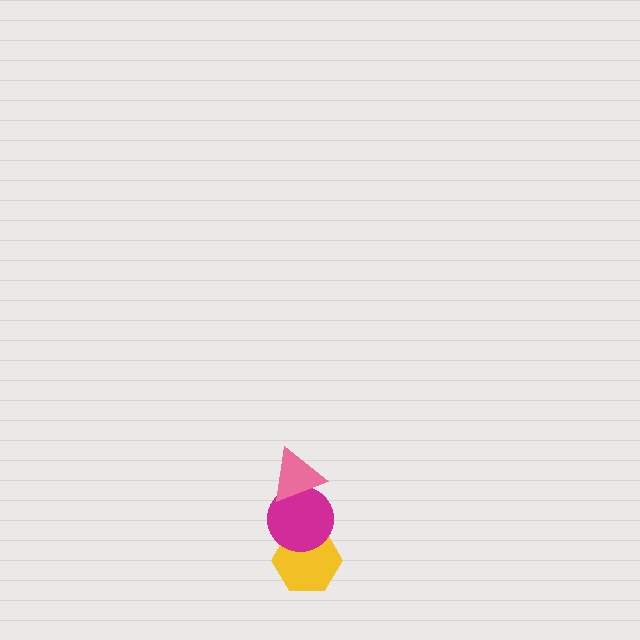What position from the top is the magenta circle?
The magenta circle is 2nd from the top.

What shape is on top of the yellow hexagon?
The magenta circle is on top of the yellow hexagon.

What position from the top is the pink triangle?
The pink triangle is 1st from the top.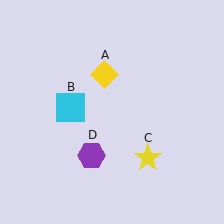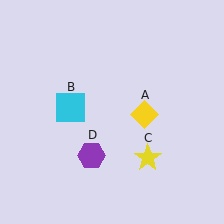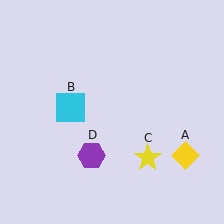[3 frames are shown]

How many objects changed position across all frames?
1 object changed position: yellow diamond (object A).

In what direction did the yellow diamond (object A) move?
The yellow diamond (object A) moved down and to the right.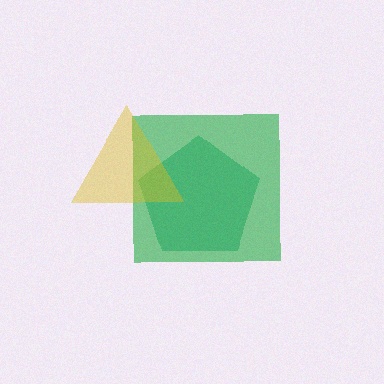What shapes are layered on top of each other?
The layered shapes are: a teal pentagon, a green square, a yellow triangle.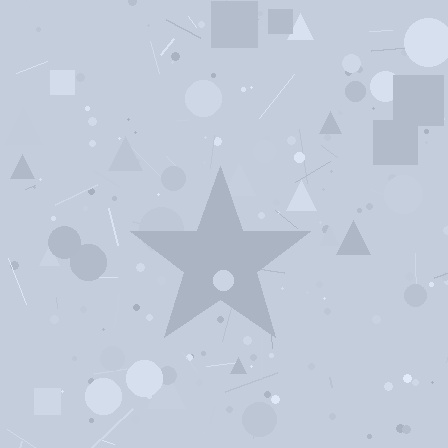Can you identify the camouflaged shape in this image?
The camouflaged shape is a star.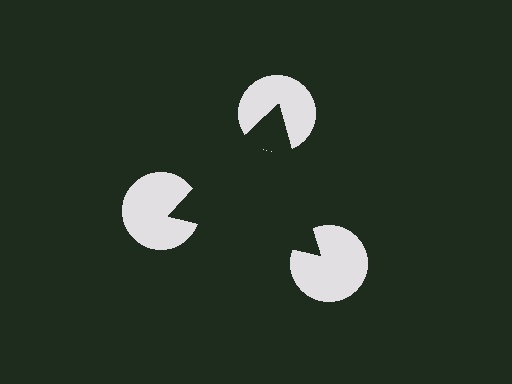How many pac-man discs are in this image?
There are 3 — one at each vertex of the illusory triangle.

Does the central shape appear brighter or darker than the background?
It typically appears slightly darker than the background, even though no actual brightness change is drawn.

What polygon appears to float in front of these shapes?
An illusory triangle — its edges are inferred from the aligned wedge cuts in the pac-man discs, not physically drawn.